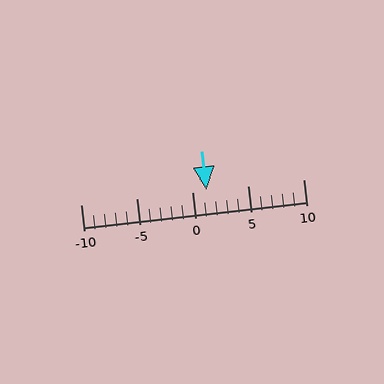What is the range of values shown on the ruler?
The ruler shows values from -10 to 10.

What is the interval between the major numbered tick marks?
The major tick marks are spaced 5 units apart.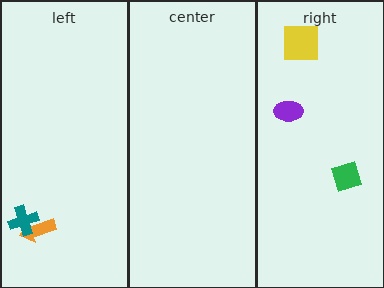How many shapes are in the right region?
3.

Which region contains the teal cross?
The left region.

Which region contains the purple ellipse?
The right region.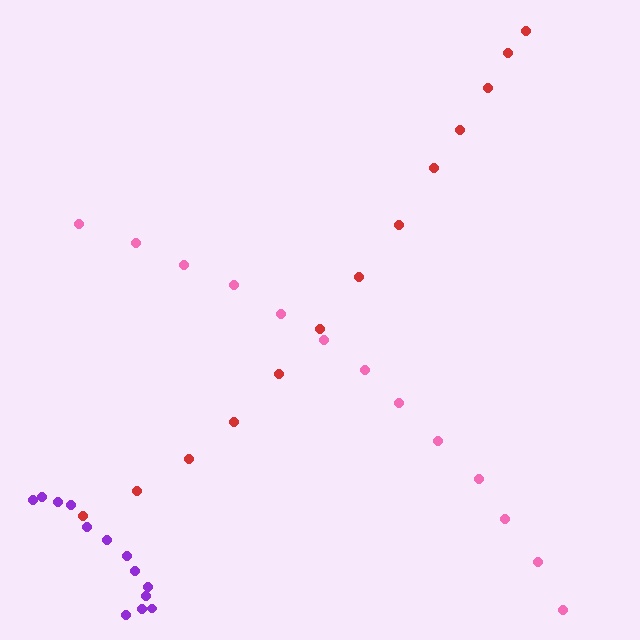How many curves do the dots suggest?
There are 3 distinct paths.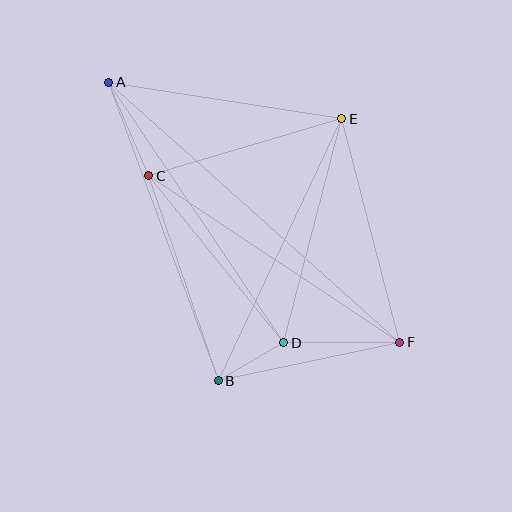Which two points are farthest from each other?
Points A and F are farthest from each other.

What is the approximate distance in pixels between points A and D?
The distance between A and D is approximately 313 pixels.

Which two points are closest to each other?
Points B and D are closest to each other.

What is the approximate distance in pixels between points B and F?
The distance between B and F is approximately 186 pixels.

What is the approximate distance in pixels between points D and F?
The distance between D and F is approximately 116 pixels.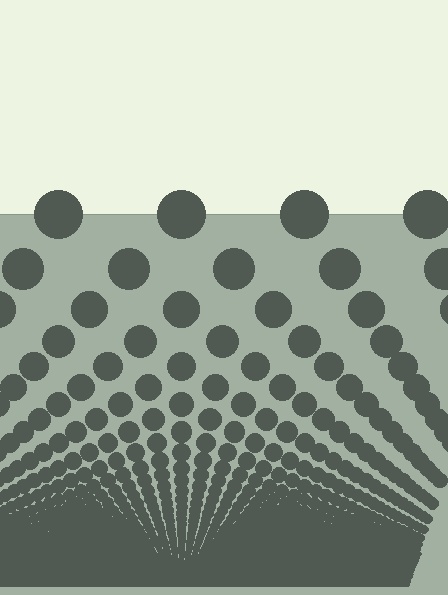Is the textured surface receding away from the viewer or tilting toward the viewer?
The surface appears to tilt toward the viewer. Texture elements get larger and sparser toward the top.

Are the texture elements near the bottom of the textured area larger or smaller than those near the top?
Smaller. The gradient is inverted — elements near the bottom are smaller and denser.